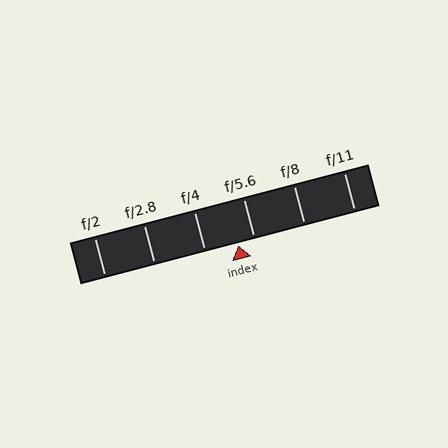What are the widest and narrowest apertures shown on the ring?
The widest aperture shown is f/2 and the narrowest is f/11.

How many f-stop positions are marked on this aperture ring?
There are 6 f-stop positions marked.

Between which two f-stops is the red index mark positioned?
The index mark is between f/4 and f/5.6.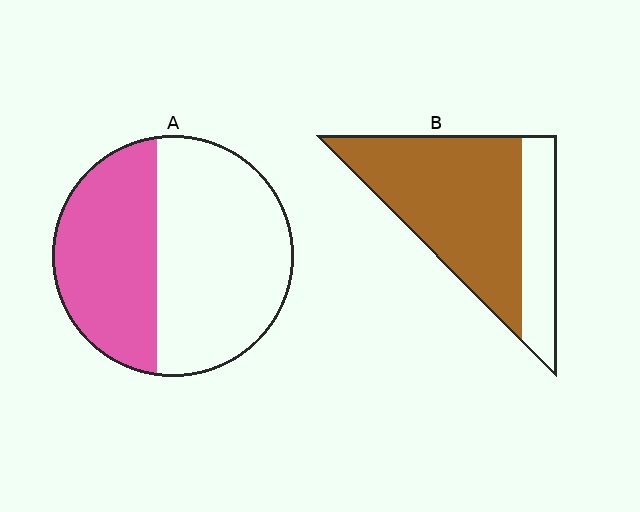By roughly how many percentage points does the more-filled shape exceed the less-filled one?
By roughly 30 percentage points (B over A).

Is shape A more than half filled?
No.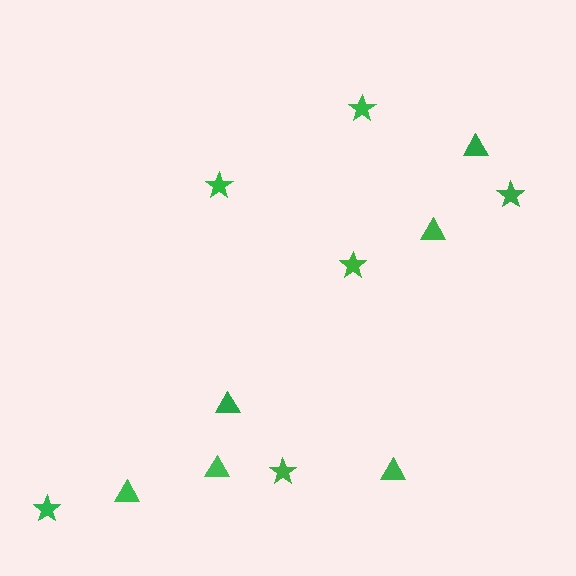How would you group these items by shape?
There are 2 groups: one group of triangles (6) and one group of stars (6).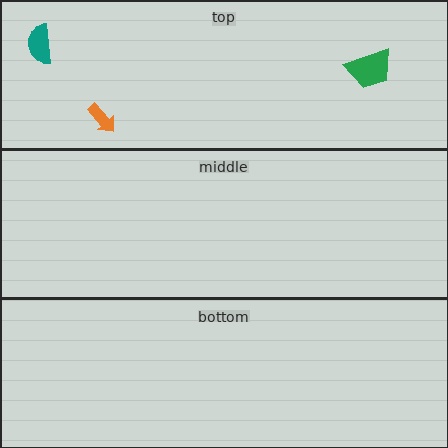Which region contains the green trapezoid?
The top region.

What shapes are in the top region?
The green trapezoid, the teal semicircle, the orange arrow.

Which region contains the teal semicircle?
The top region.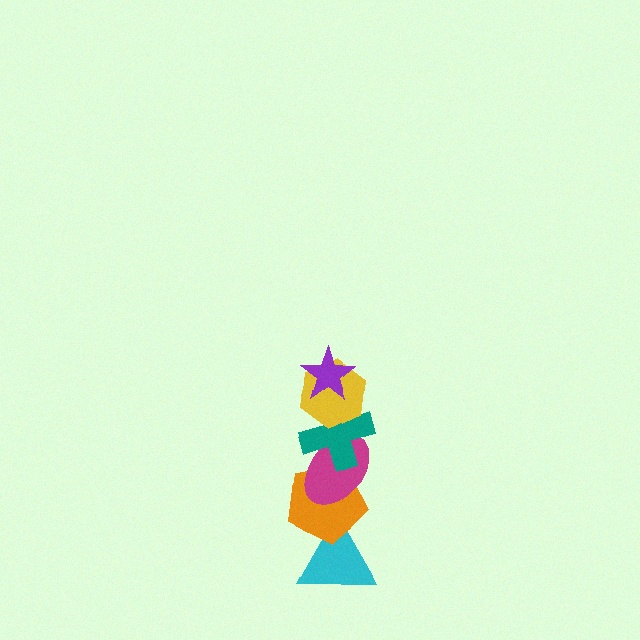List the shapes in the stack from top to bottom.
From top to bottom: the purple star, the yellow hexagon, the teal cross, the magenta ellipse, the orange pentagon, the cyan triangle.